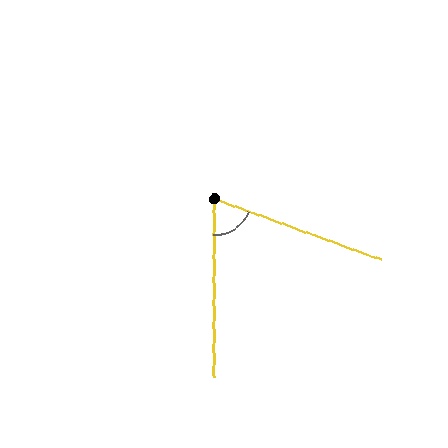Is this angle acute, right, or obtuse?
It is acute.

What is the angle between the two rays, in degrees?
Approximately 70 degrees.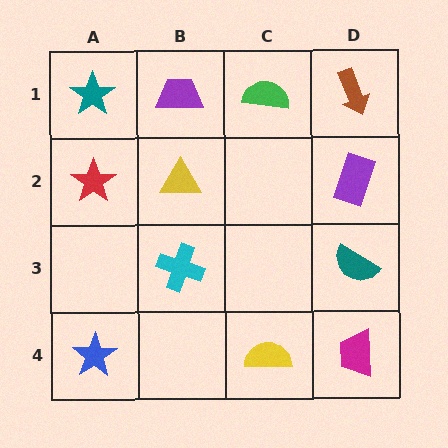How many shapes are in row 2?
3 shapes.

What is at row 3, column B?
A cyan cross.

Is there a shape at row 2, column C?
No, that cell is empty.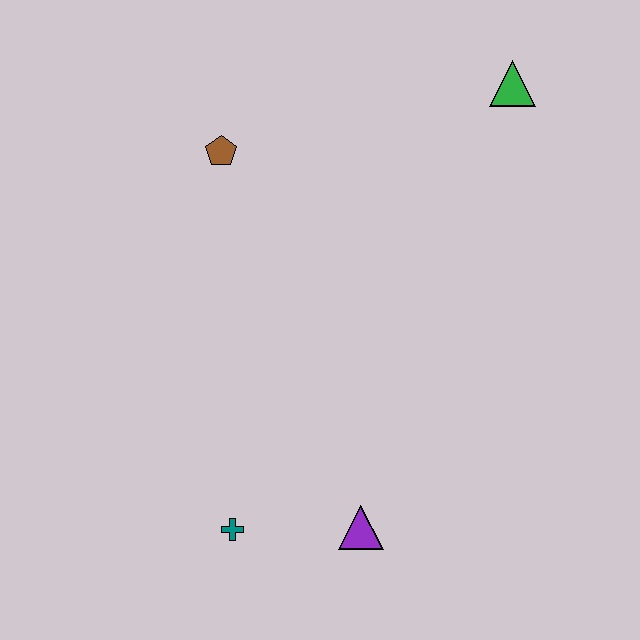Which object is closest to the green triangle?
The brown pentagon is closest to the green triangle.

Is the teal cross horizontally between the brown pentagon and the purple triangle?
Yes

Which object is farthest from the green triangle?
The teal cross is farthest from the green triangle.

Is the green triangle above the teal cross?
Yes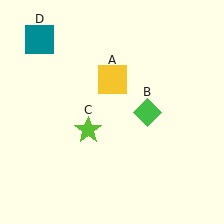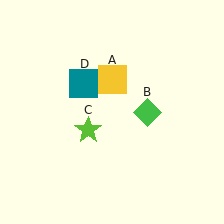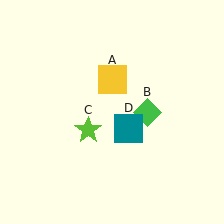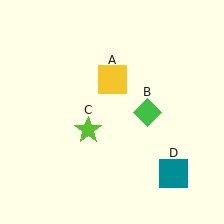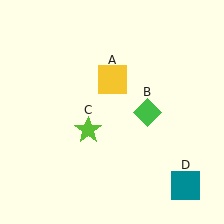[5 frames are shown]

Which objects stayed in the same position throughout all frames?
Yellow square (object A) and green diamond (object B) and lime star (object C) remained stationary.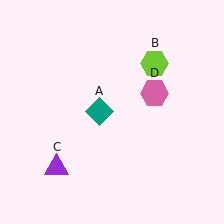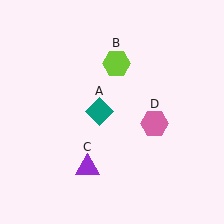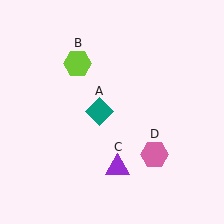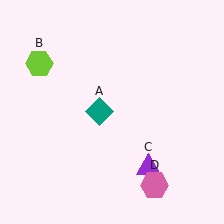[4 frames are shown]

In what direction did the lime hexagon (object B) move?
The lime hexagon (object B) moved left.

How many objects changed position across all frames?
3 objects changed position: lime hexagon (object B), purple triangle (object C), pink hexagon (object D).